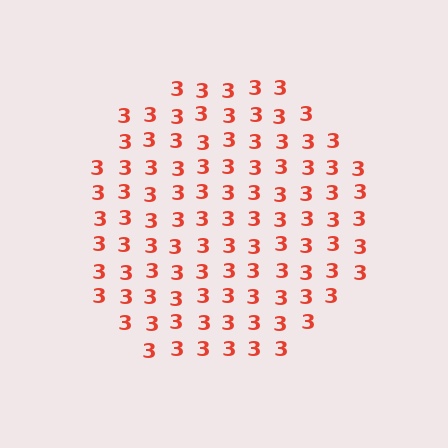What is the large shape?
The large shape is a circle.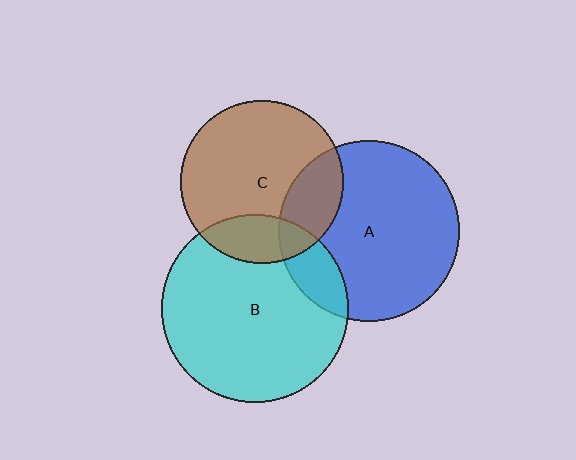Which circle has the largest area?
Circle B (cyan).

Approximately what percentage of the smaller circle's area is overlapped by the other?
Approximately 20%.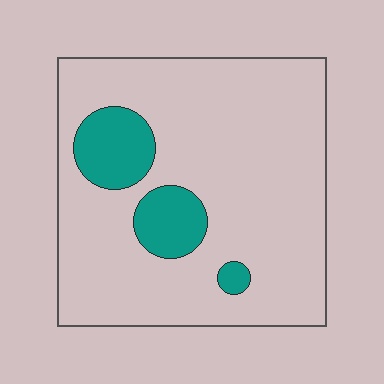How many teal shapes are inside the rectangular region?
3.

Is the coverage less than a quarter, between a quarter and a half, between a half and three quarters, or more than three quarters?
Less than a quarter.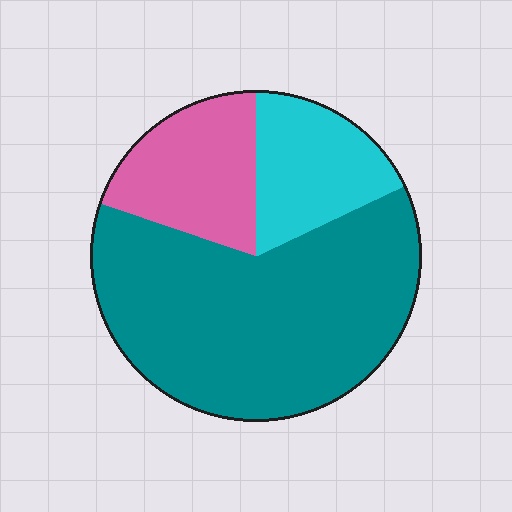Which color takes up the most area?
Teal, at roughly 60%.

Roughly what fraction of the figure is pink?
Pink covers about 20% of the figure.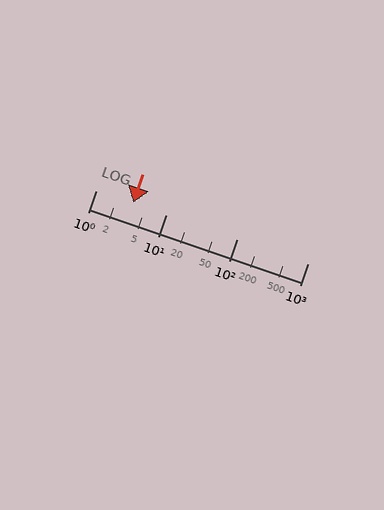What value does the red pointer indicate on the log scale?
The pointer indicates approximately 3.4.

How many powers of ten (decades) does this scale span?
The scale spans 3 decades, from 1 to 1000.